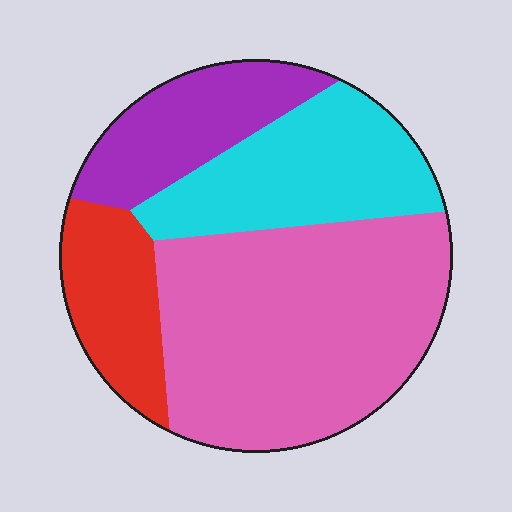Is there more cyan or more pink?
Pink.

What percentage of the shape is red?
Red takes up about one eighth (1/8) of the shape.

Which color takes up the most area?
Pink, at roughly 45%.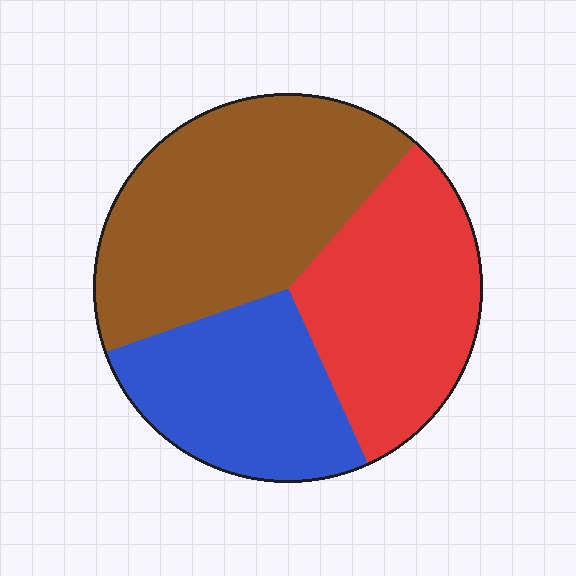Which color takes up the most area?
Brown, at roughly 40%.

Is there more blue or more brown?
Brown.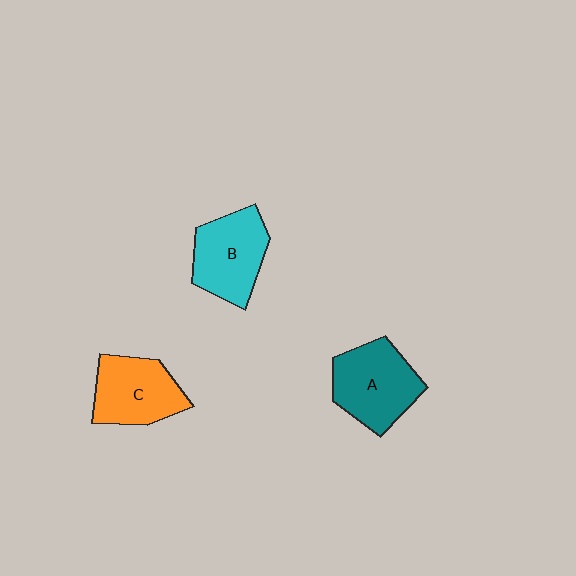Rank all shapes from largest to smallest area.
From largest to smallest: A (teal), B (cyan), C (orange).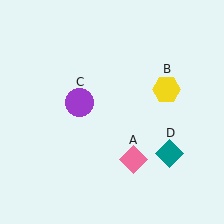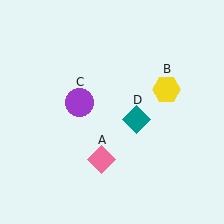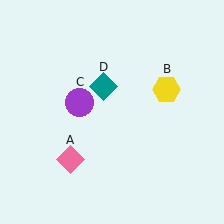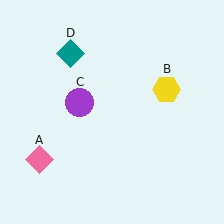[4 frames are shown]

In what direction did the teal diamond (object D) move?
The teal diamond (object D) moved up and to the left.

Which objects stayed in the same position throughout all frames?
Yellow hexagon (object B) and purple circle (object C) remained stationary.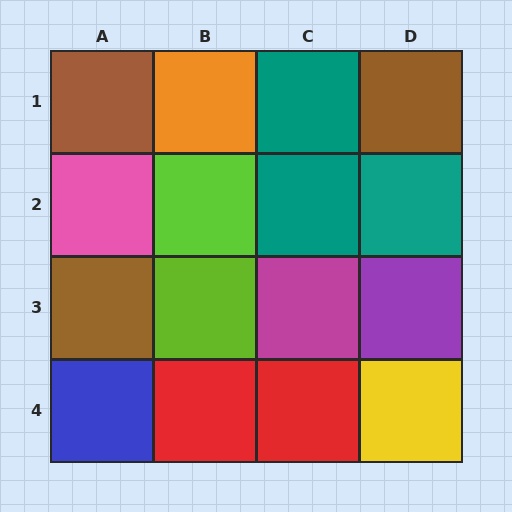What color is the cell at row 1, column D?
Brown.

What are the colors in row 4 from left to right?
Blue, red, red, yellow.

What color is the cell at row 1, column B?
Orange.